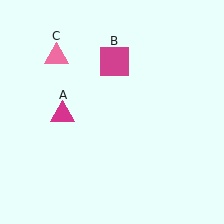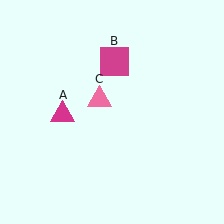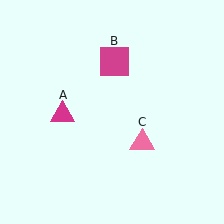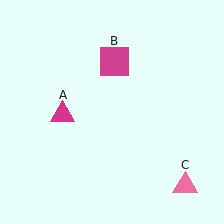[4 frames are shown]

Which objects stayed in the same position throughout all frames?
Magenta triangle (object A) and magenta square (object B) remained stationary.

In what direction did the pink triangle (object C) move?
The pink triangle (object C) moved down and to the right.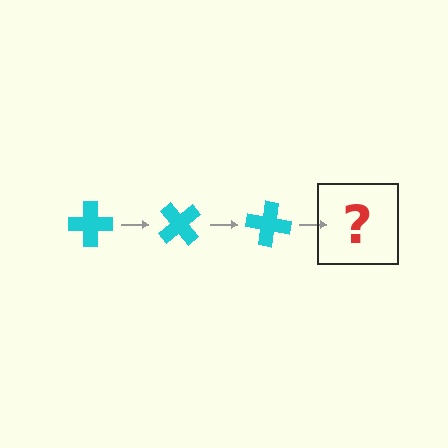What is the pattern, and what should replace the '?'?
The pattern is that the cross rotates 50 degrees each step. The '?' should be a cyan cross rotated 150 degrees.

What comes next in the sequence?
The next element should be a cyan cross rotated 150 degrees.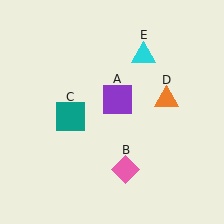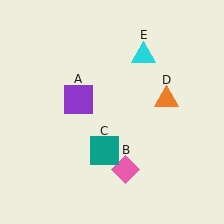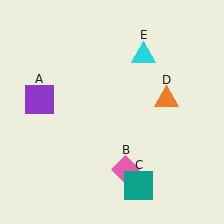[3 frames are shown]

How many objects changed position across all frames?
2 objects changed position: purple square (object A), teal square (object C).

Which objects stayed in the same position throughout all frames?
Pink diamond (object B) and orange triangle (object D) and cyan triangle (object E) remained stationary.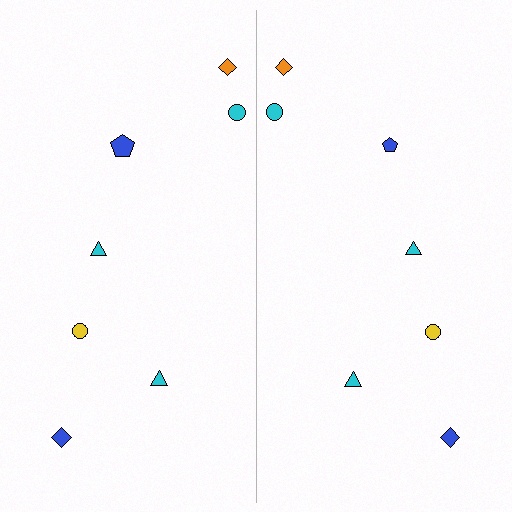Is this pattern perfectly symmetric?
No, the pattern is not perfectly symmetric. The blue pentagon on the right side has a different size than its mirror counterpart.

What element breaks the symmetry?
The blue pentagon on the right side has a different size than its mirror counterpart.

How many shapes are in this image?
There are 14 shapes in this image.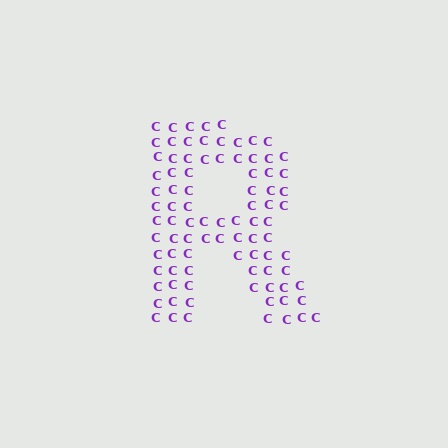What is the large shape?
The large shape is the letter R.